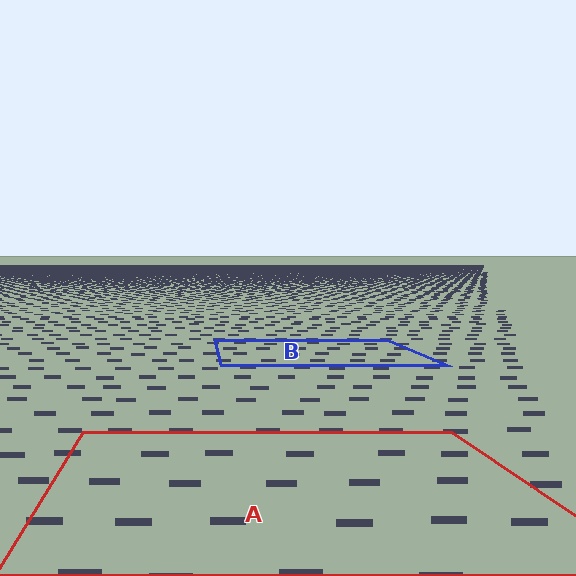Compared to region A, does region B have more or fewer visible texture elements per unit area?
Region B has more texture elements per unit area — they are packed more densely because it is farther away.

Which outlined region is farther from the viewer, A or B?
Region B is farther from the viewer — the texture elements inside it appear smaller and more densely packed.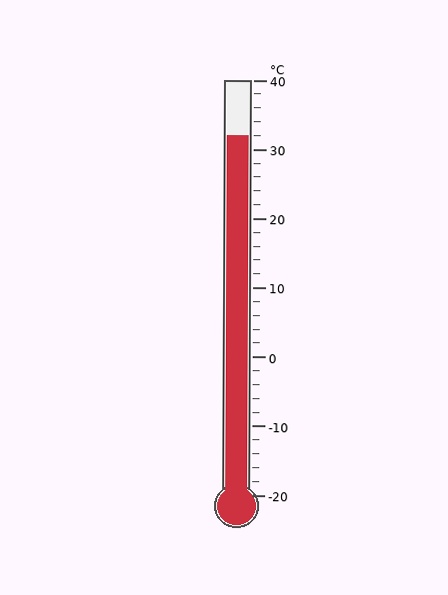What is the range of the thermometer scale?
The thermometer scale ranges from -20°C to 40°C.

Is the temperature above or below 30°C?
The temperature is above 30°C.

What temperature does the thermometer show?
The thermometer shows approximately 32°C.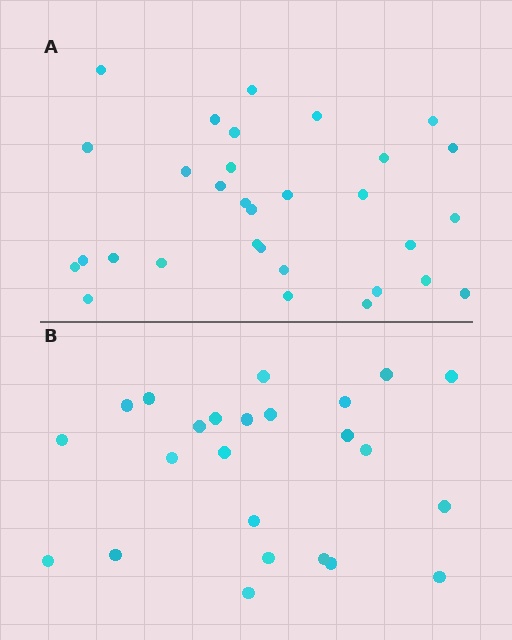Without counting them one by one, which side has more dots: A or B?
Region A (the top region) has more dots.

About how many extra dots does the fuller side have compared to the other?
Region A has roughly 8 or so more dots than region B.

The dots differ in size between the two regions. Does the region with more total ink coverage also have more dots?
No. Region B has more total ink coverage because its dots are larger, but region A actually contains more individual dots. Total area can be misleading — the number of items is what matters here.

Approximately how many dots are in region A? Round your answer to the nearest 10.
About 30 dots. (The exact count is 31, which rounds to 30.)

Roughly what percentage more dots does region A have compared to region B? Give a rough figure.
About 30% more.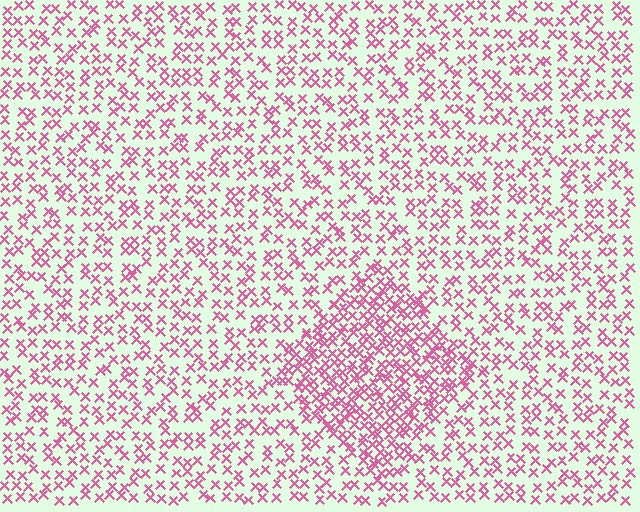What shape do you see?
I see a diamond.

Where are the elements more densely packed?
The elements are more densely packed inside the diamond boundary.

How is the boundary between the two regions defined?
The boundary is defined by a change in element density (approximately 2.0x ratio). All elements are the same color, size, and shape.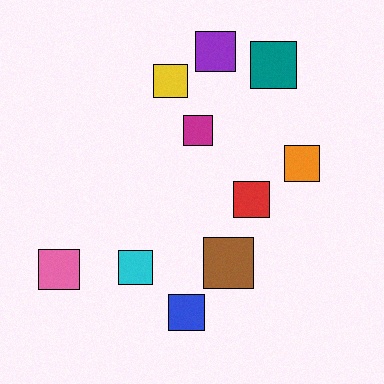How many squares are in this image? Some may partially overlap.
There are 10 squares.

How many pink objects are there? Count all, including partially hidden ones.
There is 1 pink object.